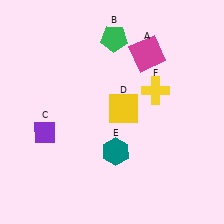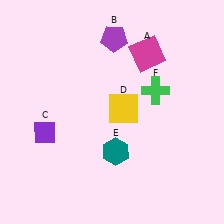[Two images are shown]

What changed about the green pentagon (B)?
In Image 1, B is green. In Image 2, it changed to purple.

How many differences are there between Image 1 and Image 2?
There are 2 differences between the two images.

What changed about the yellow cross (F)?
In Image 1, F is yellow. In Image 2, it changed to green.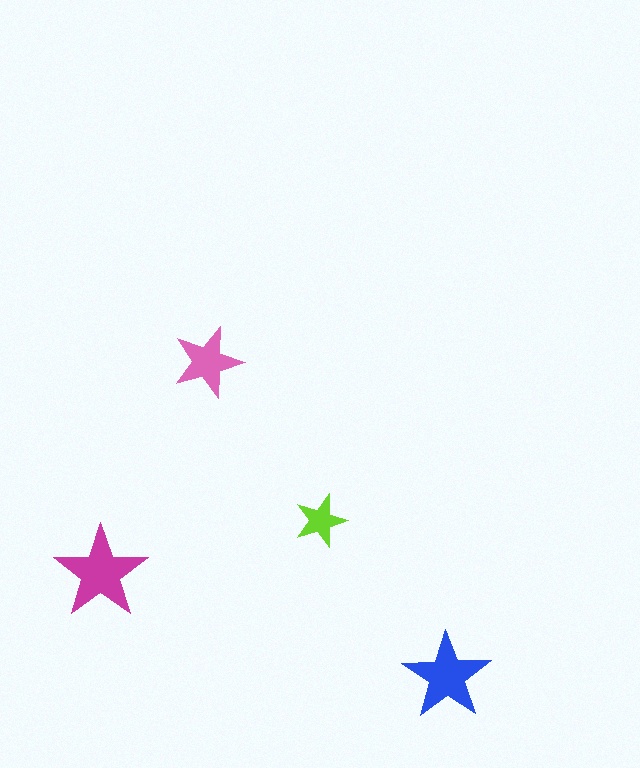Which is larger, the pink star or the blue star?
The blue one.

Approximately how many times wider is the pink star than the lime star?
About 1.5 times wider.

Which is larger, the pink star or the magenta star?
The magenta one.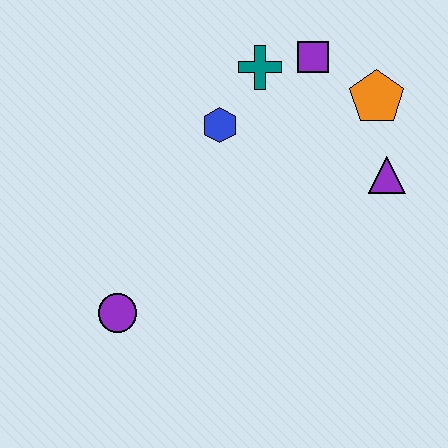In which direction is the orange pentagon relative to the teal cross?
The orange pentagon is to the right of the teal cross.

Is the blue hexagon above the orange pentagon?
No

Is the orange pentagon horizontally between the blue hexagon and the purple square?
No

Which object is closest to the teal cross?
The purple square is closest to the teal cross.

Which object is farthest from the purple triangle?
The purple circle is farthest from the purple triangle.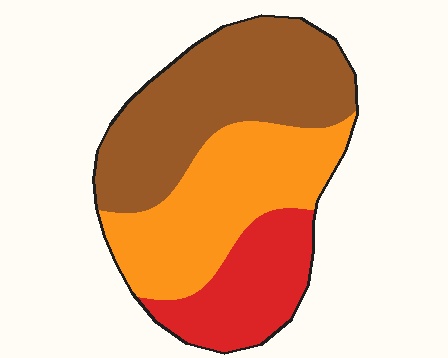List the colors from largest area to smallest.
From largest to smallest: brown, orange, red.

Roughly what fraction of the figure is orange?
Orange takes up about three eighths (3/8) of the figure.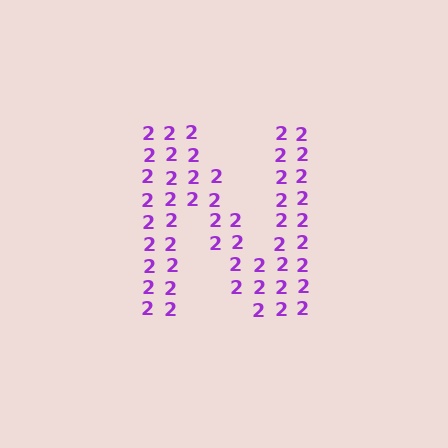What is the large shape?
The large shape is the letter N.